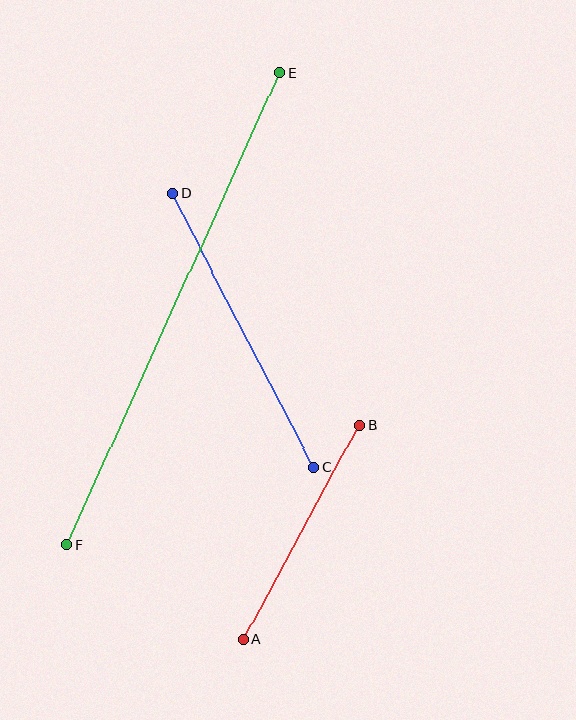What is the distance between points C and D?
The distance is approximately 308 pixels.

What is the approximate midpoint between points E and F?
The midpoint is at approximately (173, 309) pixels.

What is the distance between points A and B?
The distance is approximately 243 pixels.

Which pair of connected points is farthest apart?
Points E and F are farthest apart.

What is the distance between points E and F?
The distance is approximately 518 pixels.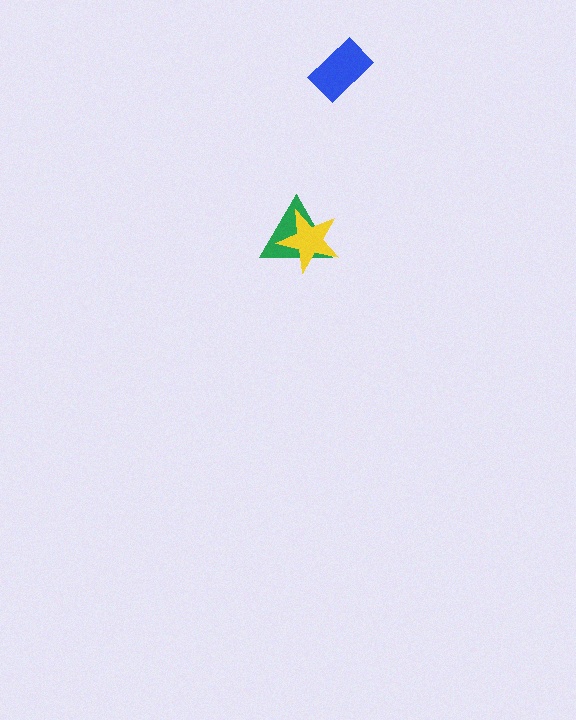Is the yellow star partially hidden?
No, no other shape covers it.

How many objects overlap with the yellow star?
1 object overlaps with the yellow star.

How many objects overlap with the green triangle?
1 object overlaps with the green triangle.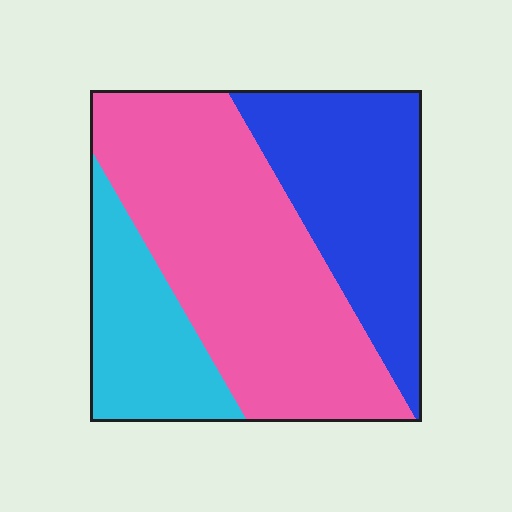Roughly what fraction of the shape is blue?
Blue covers around 30% of the shape.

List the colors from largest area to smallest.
From largest to smallest: pink, blue, cyan.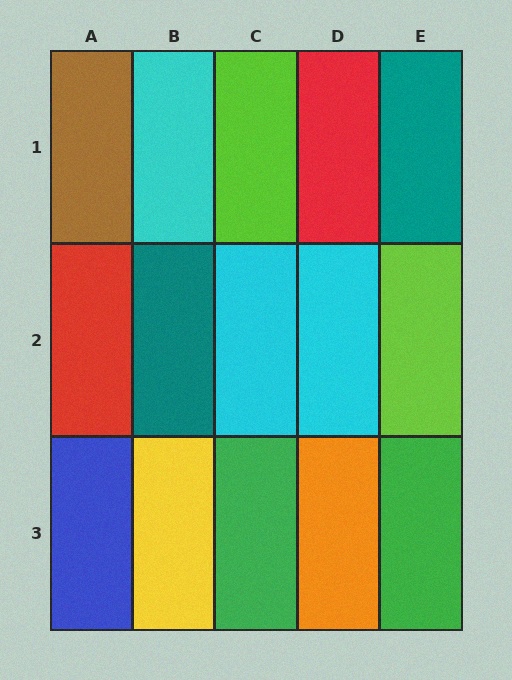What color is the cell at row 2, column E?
Lime.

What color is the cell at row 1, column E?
Teal.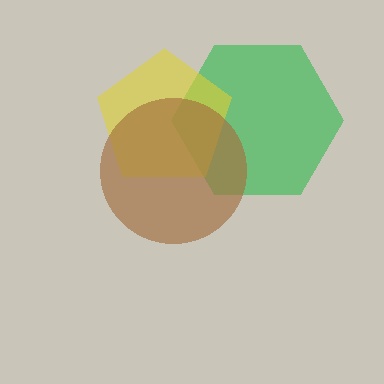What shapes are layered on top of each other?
The layered shapes are: a green hexagon, a yellow pentagon, a brown circle.